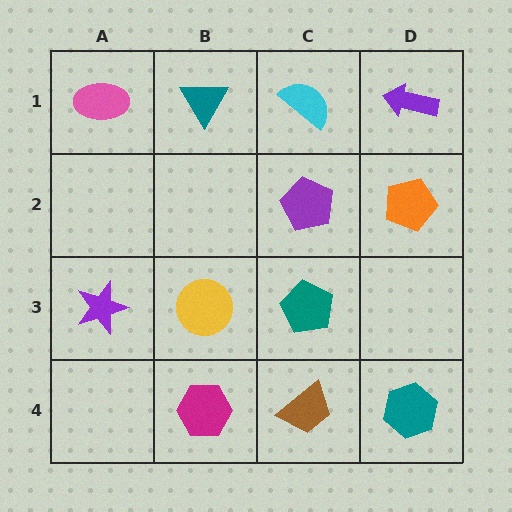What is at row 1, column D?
A purple arrow.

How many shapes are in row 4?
3 shapes.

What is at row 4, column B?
A magenta hexagon.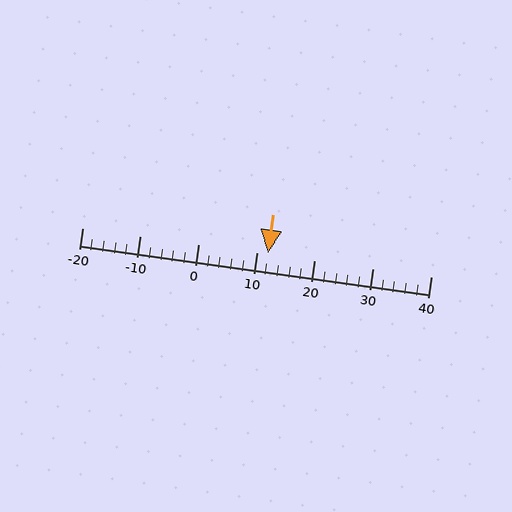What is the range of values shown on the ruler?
The ruler shows values from -20 to 40.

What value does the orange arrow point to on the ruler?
The orange arrow points to approximately 12.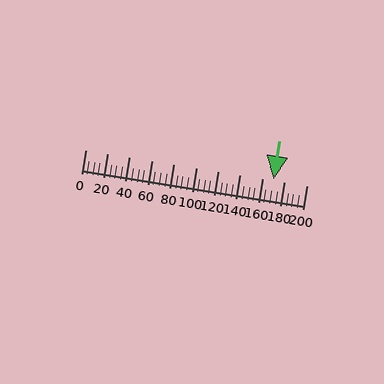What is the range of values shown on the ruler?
The ruler shows values from 0 to 200.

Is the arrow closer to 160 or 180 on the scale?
The arrow is closer to 180.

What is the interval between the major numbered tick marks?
The major tick marks are spaced 20 units apart.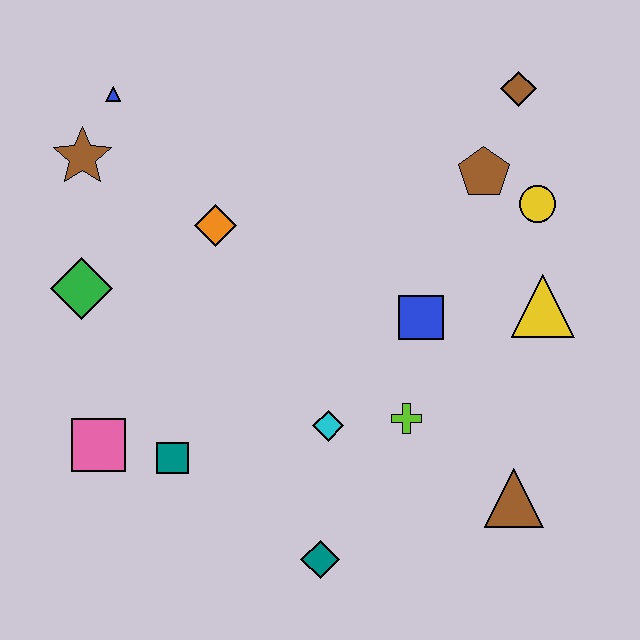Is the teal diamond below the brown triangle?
Yes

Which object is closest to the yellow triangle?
The yellow circle is closest to the yellow triangle.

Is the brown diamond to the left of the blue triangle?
No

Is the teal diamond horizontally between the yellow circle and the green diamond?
Yes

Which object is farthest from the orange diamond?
The brown triangle is farthest from the orange diamond.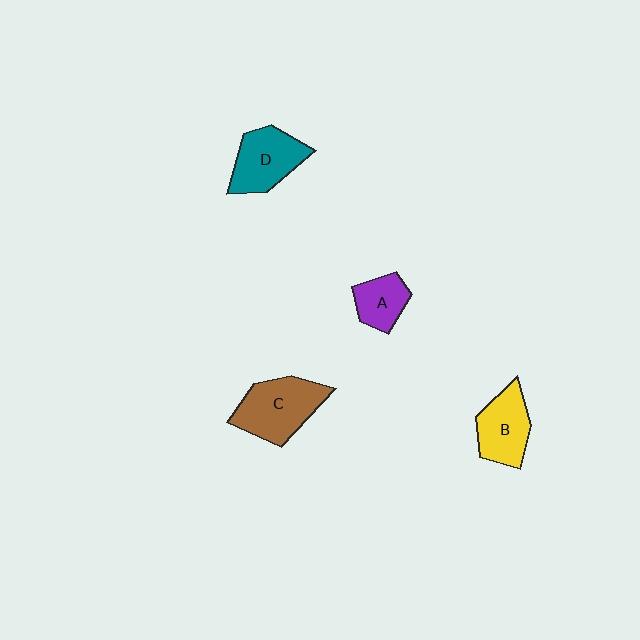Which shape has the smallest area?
Shape A (purple).